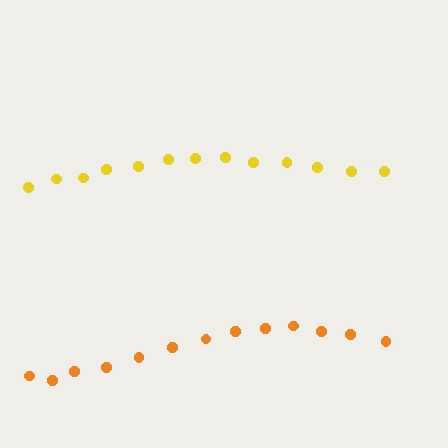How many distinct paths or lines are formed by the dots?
There are 2 distinct paths.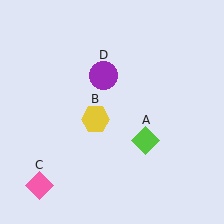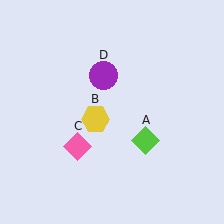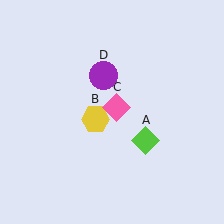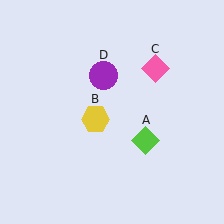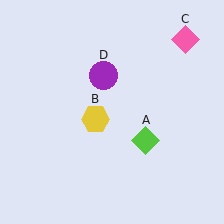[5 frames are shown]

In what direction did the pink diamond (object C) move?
The pink diamond (object C) moved up and to the right.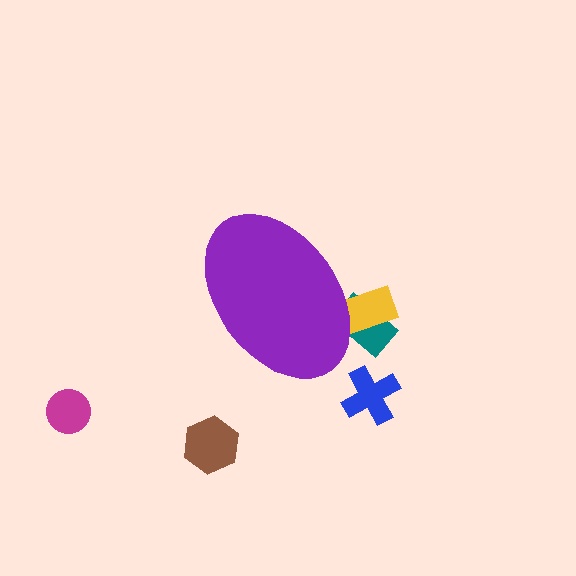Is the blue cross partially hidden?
No, the blue cross is fully visible.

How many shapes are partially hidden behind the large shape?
2 shapes are partially hidden.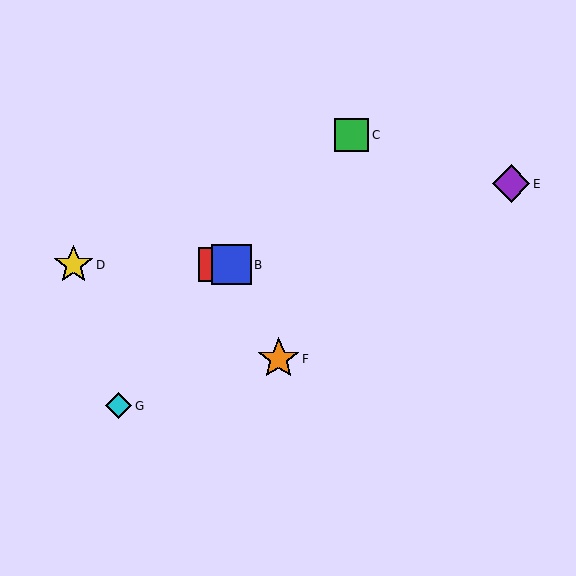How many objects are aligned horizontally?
3 objects (A, B, D) are aligned horizontally.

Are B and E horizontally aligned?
No, B is at y≈265 and E is at y≈184.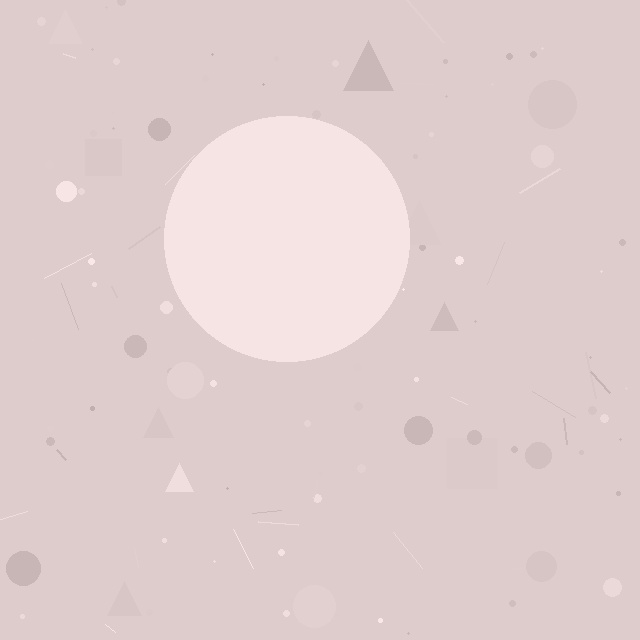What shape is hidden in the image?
A circle is hidden in the image.